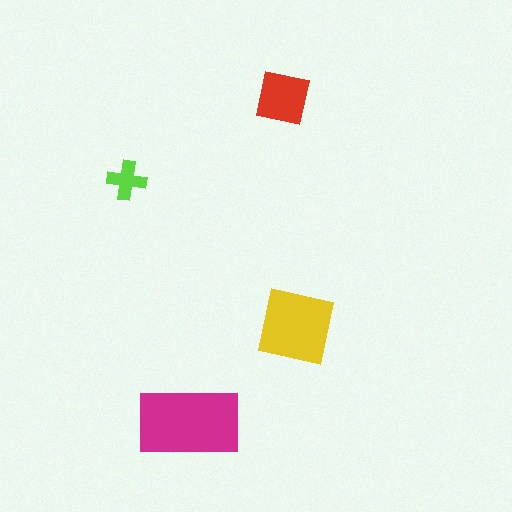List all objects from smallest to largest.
The lime cross, the red square, the yellow square, the magenta rectangle.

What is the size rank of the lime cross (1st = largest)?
4th.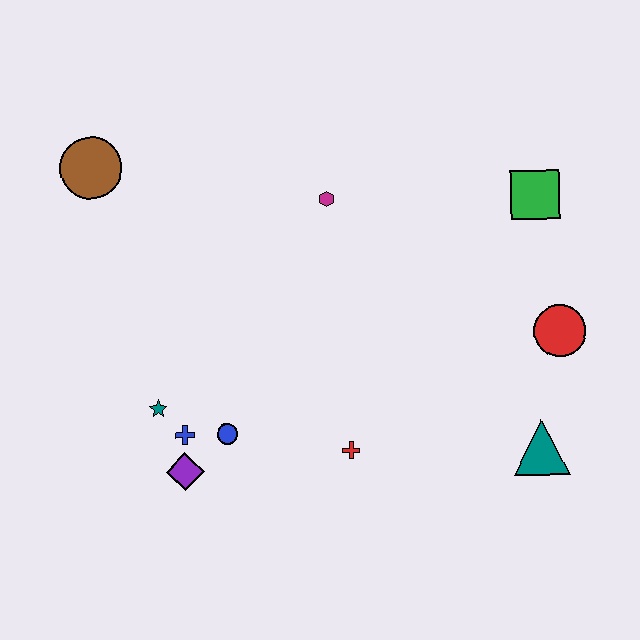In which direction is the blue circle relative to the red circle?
The blue circle is to the left of the red circle.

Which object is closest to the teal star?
The blue cross is closest to the teal star.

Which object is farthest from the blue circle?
The green square is farthest from the blue circle.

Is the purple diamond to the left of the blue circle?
Yes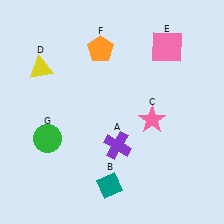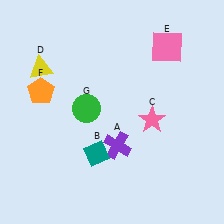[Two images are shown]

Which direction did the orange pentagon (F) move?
The orange pentagon (F) moved left.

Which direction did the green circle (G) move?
The green circle (G) moved right.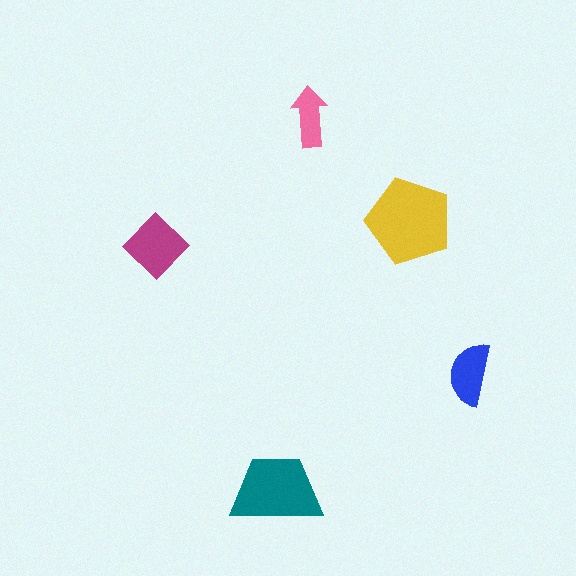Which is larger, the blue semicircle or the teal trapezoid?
The teal trapezoid.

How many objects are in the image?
There are 5 objects in the image.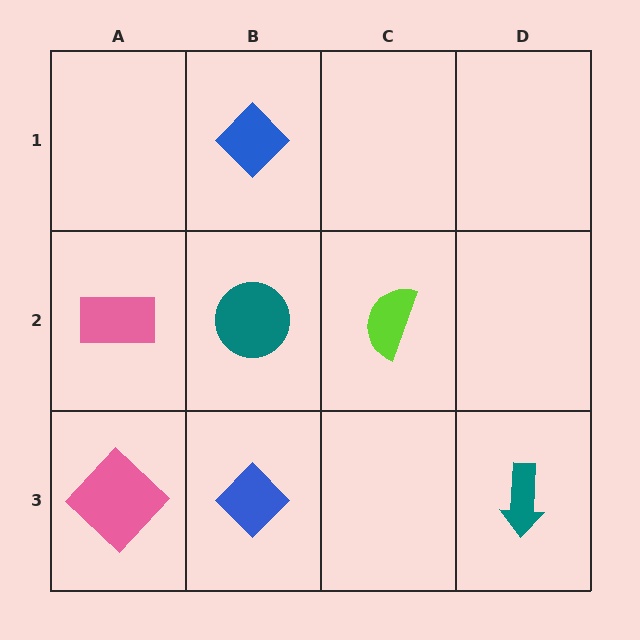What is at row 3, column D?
A teal arrow.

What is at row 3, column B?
A blue diamond.